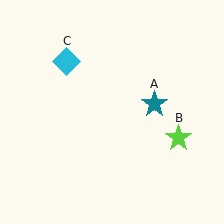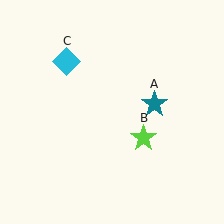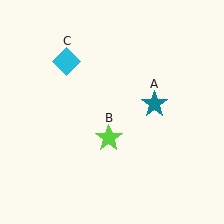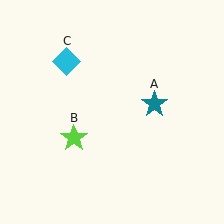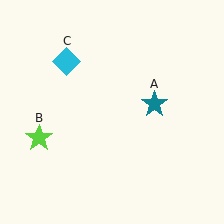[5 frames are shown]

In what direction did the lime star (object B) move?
The lime star (object B) moved left.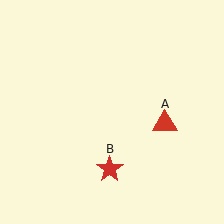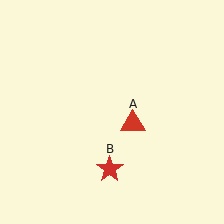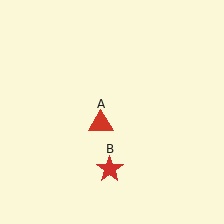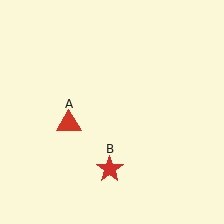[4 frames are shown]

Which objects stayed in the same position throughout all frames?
Red star (object B) remained stationary.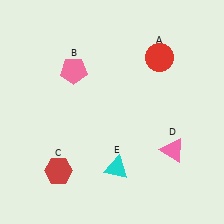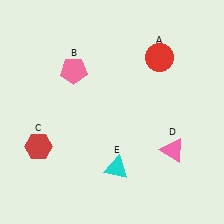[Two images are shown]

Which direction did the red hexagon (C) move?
The red hexagon (C) moved up.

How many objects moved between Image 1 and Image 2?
1 object moved between the two images.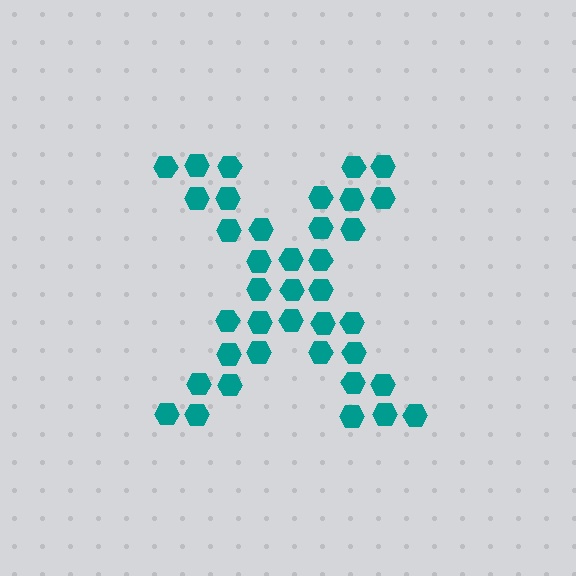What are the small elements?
The small elements are hexagons.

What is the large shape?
The large shape is the letter X.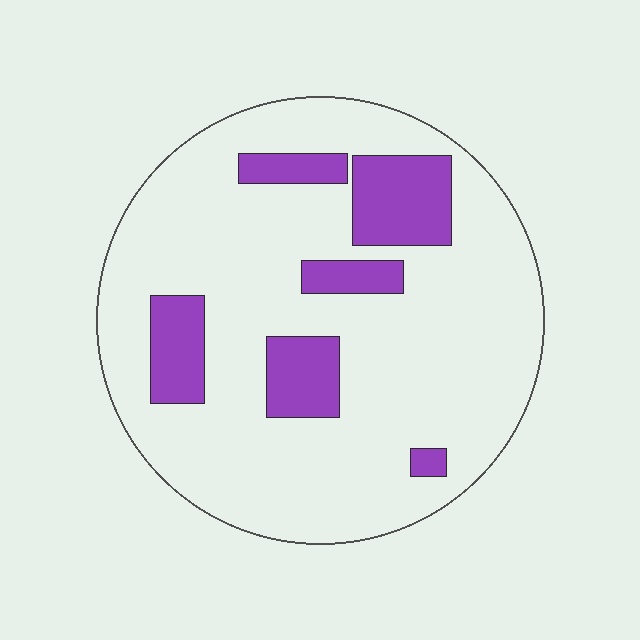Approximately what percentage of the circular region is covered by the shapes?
Approximately 20%.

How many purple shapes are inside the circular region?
6.